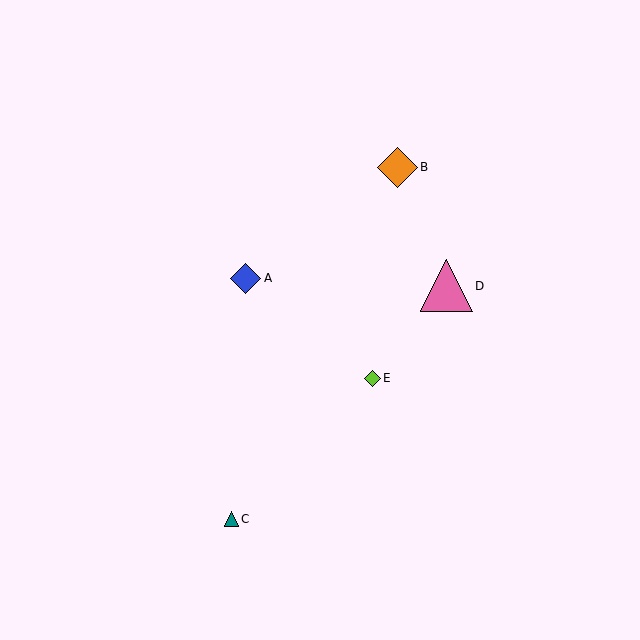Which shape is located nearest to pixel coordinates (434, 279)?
The pink triangle (labeled D) at (447, 286) is nearest to that location.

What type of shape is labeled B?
Shape B is an orange diamond.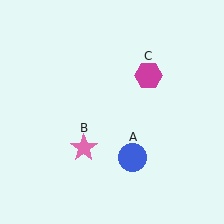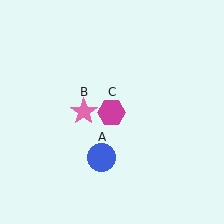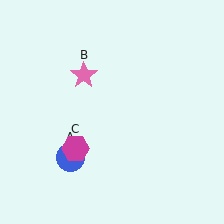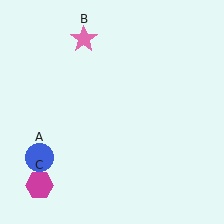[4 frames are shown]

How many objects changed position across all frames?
3 objects changed position: blue circle (object A), pink star (object B), magenta hexagon (object C).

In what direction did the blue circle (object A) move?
The blue circle (object A) moved left.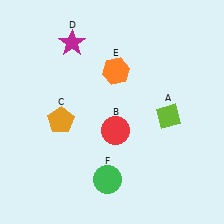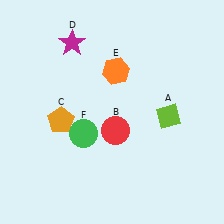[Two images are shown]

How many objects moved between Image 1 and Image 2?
1 object moved between the two images.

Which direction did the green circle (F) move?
The green circle (F) moved up.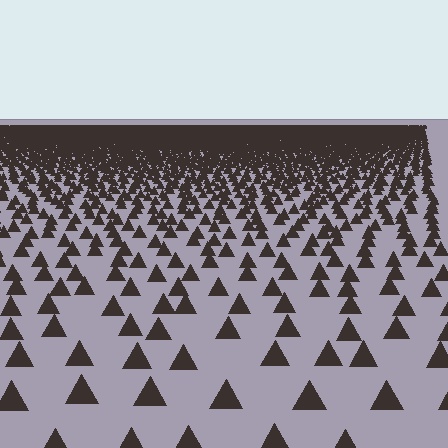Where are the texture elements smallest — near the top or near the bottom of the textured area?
Near the top.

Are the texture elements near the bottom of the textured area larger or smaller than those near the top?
Larger. Near the bottom, elements are closer to the viewer and appear at a bigger on-screen size.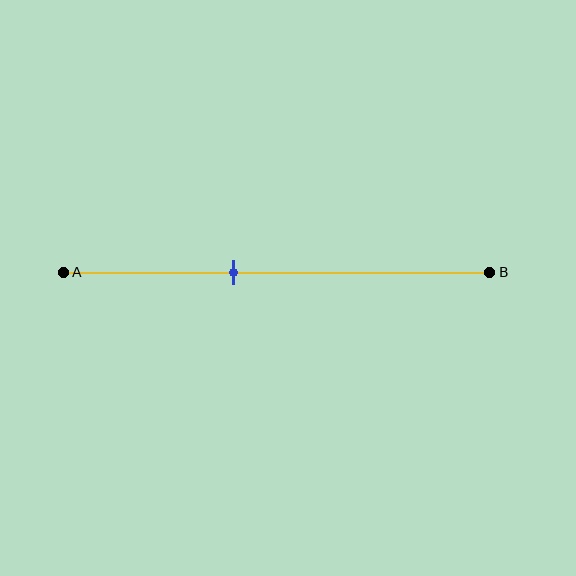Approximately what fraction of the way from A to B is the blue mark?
The blue mark is approximately 40% of the way from A to B.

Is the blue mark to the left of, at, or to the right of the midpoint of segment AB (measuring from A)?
The blue mark is to the left of the midpoint of segment AB.